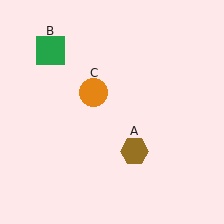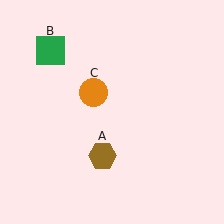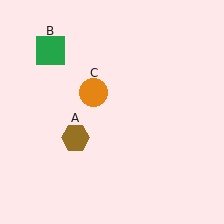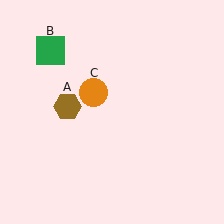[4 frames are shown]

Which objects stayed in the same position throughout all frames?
Green square (object B) and orange circle (object C) remained stationary.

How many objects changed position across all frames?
1 object changed position: brown hexagon (object A).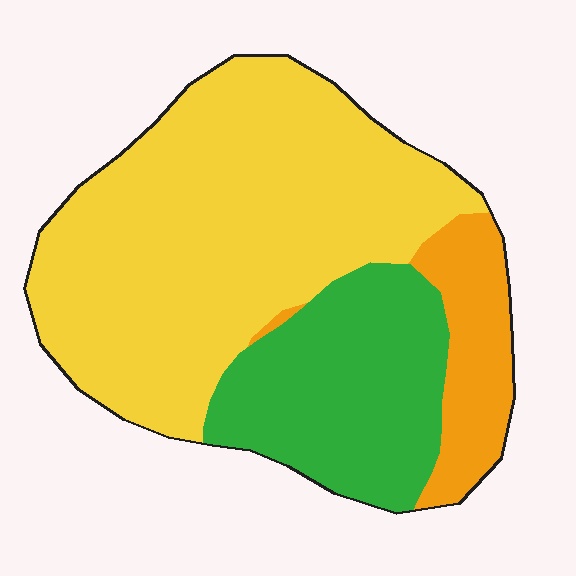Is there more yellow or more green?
Yellow.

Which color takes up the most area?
Yellow, at roughly 60%.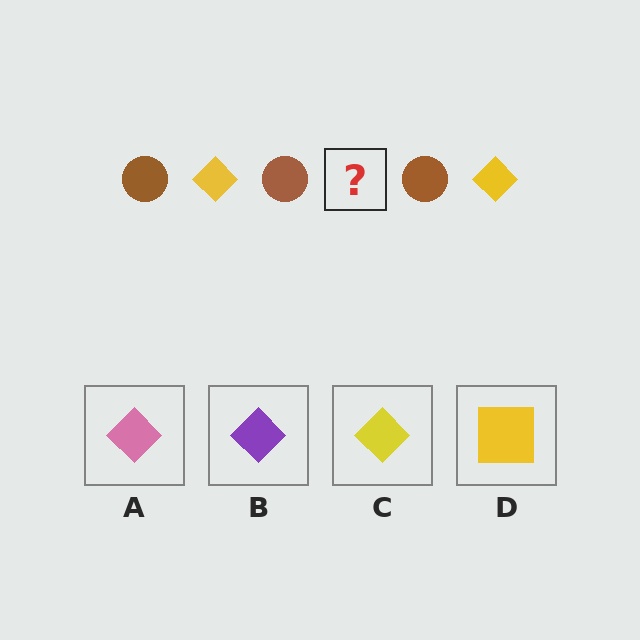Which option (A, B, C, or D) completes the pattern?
C.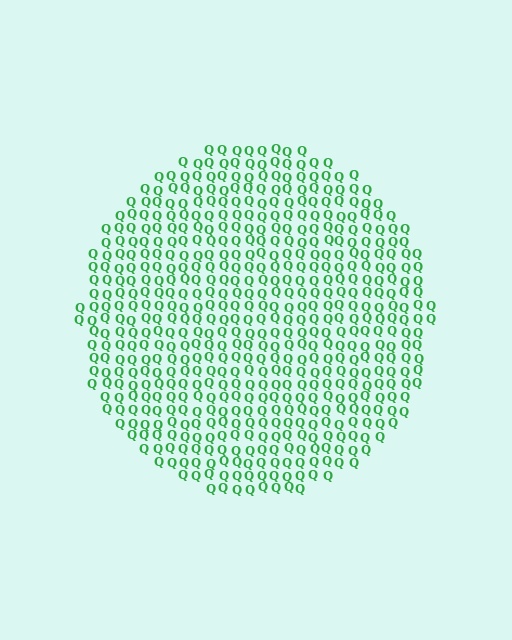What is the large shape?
The large shape is a circle.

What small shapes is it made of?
It is made of small letter Q's.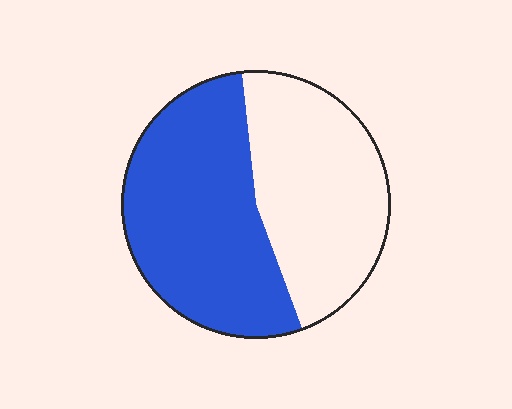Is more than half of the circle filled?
Yes.